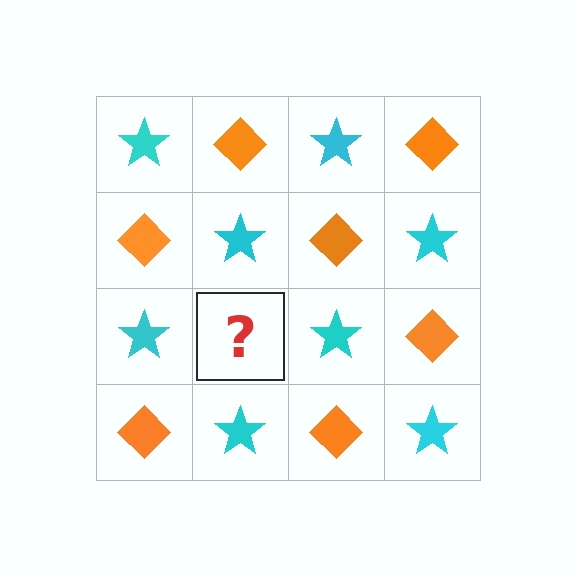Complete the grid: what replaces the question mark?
The question mark should be replaced with an orange diamond.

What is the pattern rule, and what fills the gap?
The rule is that it alternates cyan star and orange diamond in a checkerboard pattern. The gap should be filled with an orange diamond.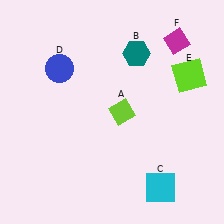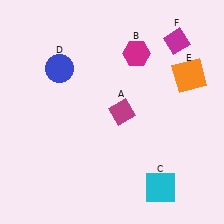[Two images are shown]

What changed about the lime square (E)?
In Image 1, E is lime. In Image 2, it changed to orange.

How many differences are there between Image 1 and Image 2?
There are 3 differences between the two images.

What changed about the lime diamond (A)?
In Image 1, A is lime. In Image 2, it changed to magenta.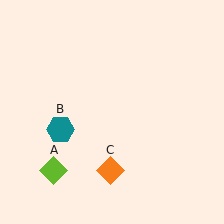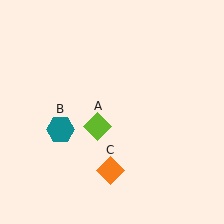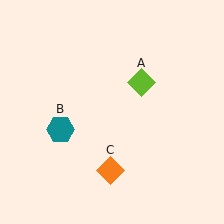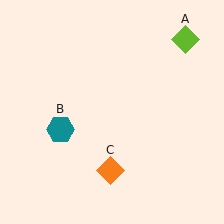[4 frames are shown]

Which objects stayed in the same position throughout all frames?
Teal hexagon (object B) and orange diamond (object C) remained stationary.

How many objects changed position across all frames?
1 object changed position: lime diamond (object A).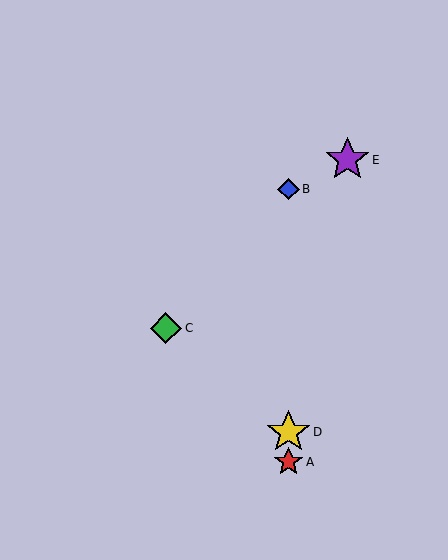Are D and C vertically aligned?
No, D is at x≈288 and C is at x≈166.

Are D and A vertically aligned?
Yes, both are at x≈288.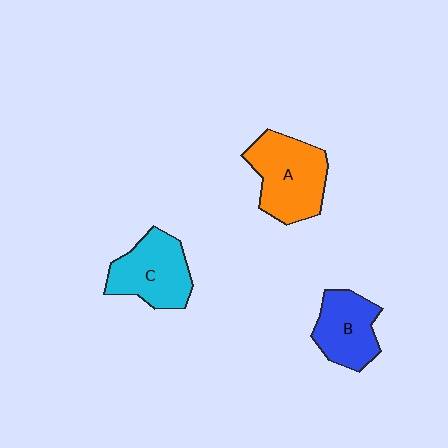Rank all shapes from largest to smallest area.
From largest to smallest: A (orange), C (cyan), B (blue).